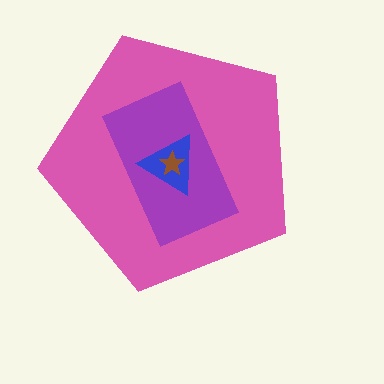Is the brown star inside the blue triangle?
Yes.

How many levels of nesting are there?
4.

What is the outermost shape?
The pink pentagon.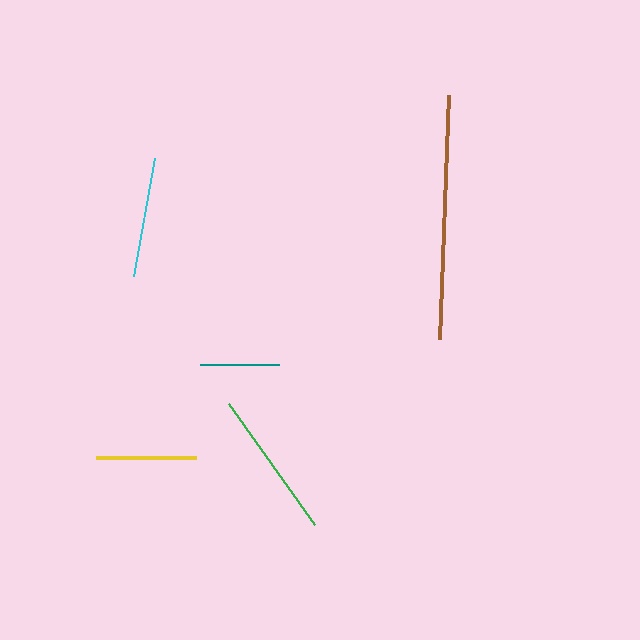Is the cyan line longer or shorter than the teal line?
The cyan line is longer than the teal line.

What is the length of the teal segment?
The teal segment is approximately 79 pixels long.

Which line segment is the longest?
The brown line is the longest at approximately 243 pixels.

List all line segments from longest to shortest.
From longest to shortest: brown, green, cyan, yellow, teal.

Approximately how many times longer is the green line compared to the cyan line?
The green line is approximately 1.2 times the length of the cyan line.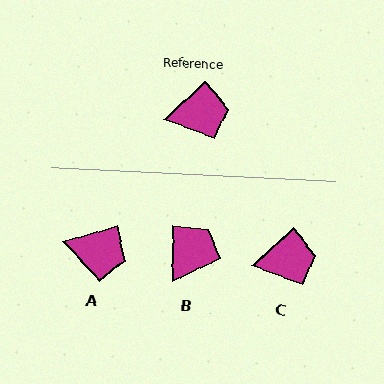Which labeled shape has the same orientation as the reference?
C.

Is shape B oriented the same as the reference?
No, it is off by about 47 degrees.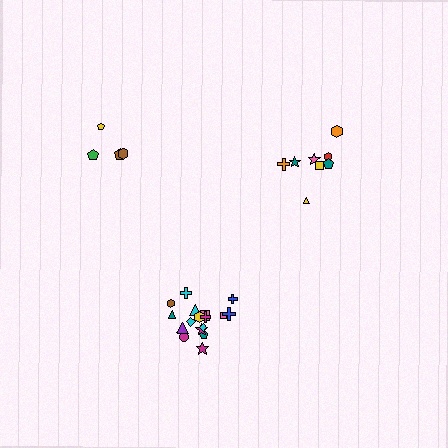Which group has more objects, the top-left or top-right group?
The top-right group.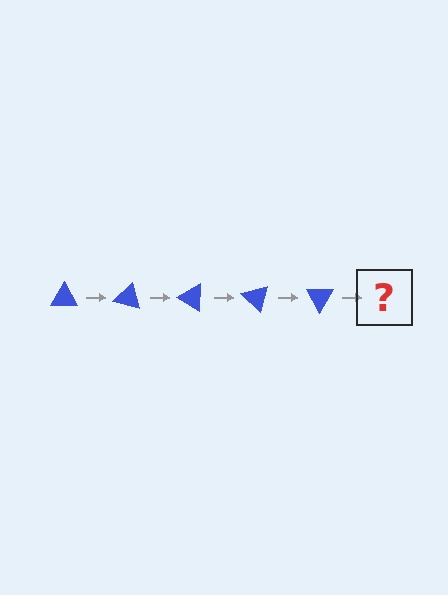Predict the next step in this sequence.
The next step is a blue triangle rotated 75 degrees.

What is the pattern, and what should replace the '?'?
The pattern is that the triangle rotates 15 degrees each step. The '?' should be a blue triangle rotated 75 degrees.